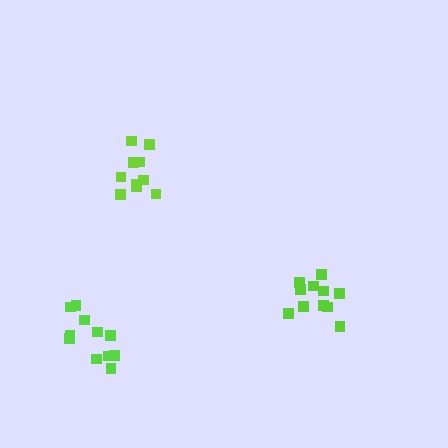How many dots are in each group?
Group 1: 10 dots, Group 2: 11 dots, Group 3: 11 dots (32 total).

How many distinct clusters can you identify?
There are 3 distinct clusters.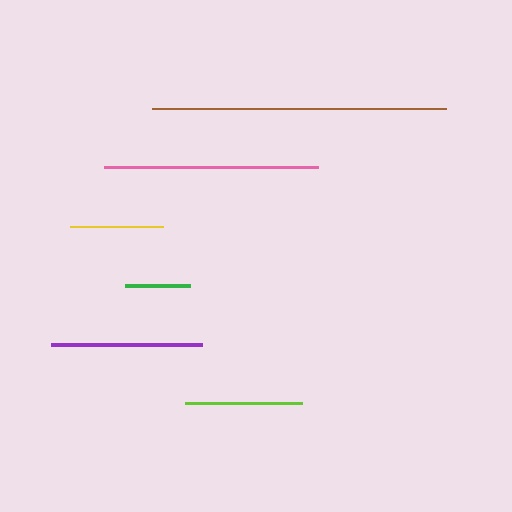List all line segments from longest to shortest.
From longest to shortest: brown, pink, purple, lime, yellow, green.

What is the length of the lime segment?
The lime segment is approximately 117 pixels long.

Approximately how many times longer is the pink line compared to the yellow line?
The pink line is approximately 2.3 times the length of the yellow line.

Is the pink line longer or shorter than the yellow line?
The pink line is longer than the yellow line.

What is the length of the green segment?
The green segment is approximately 65 pixels long.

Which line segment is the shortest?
The green line is the shortest at approximately 65 pixels.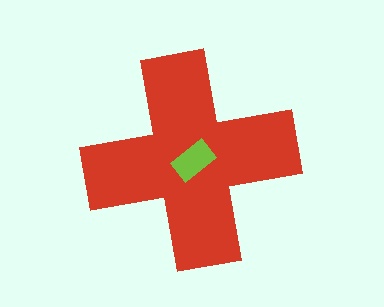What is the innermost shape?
The lime rectangle.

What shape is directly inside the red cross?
The lime rectangle.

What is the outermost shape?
The red cross.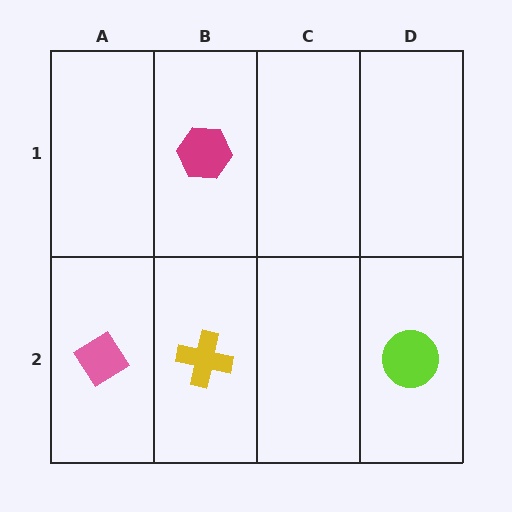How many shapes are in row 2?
3 shapes.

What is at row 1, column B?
A magenta hexagon.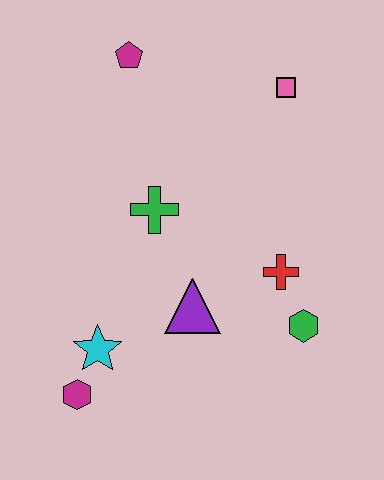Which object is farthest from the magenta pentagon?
The magenta hexagon is farthest from the magenta pentagon.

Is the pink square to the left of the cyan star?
No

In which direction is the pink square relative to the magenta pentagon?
The pink square is to the right of the magenta pentagon.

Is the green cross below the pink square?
Yes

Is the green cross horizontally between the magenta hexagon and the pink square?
Yes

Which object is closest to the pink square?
The magenta pentagon is closest to the pink square.